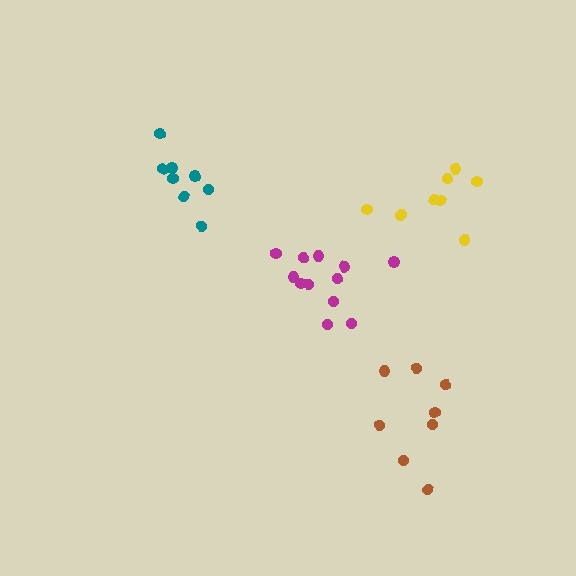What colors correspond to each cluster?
The clusters are colored: brown, teal, magenta, yellow.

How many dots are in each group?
Group 1: 8 dots, Group 2: 8 dots, Group 3: 12 dots, Group 4: 9 dots (37 total).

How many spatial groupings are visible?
There are 4 spatial groupings.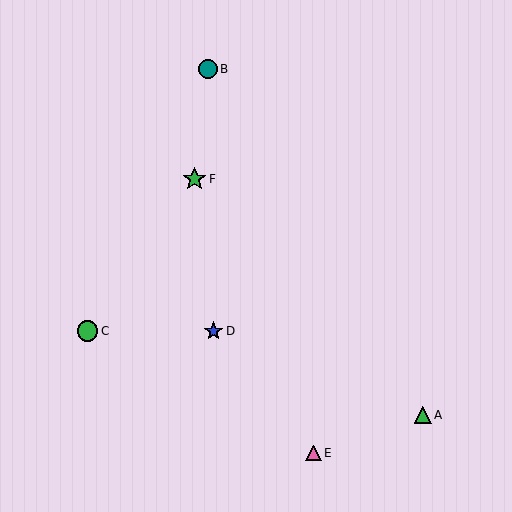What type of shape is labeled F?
Shape F is a green star.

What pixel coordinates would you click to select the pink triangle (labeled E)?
Click at (313, 453) to select the pink triangle E.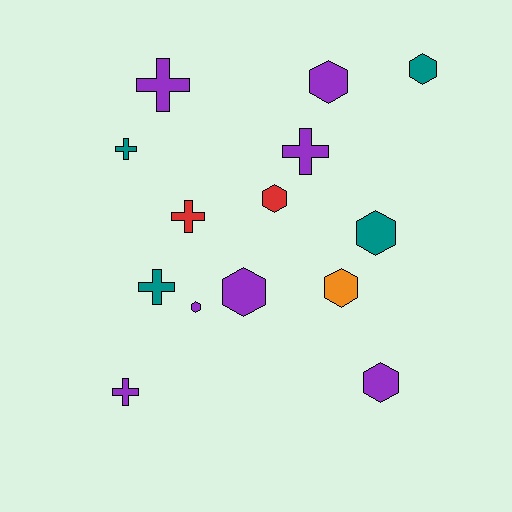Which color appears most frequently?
Purple, with 7 objects.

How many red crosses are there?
There is 1 red cross.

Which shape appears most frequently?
Hexagon, with 8 objects.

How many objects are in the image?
There are 14 objects.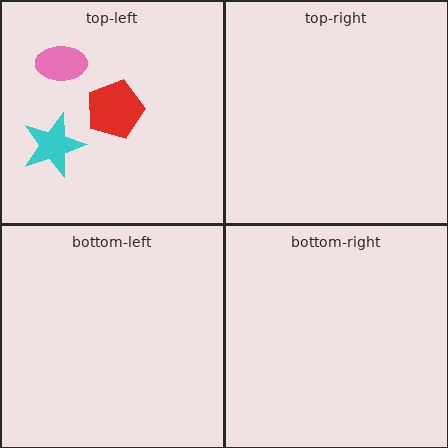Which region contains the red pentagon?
The top-left region.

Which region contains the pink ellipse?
The top-left region.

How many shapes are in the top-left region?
3.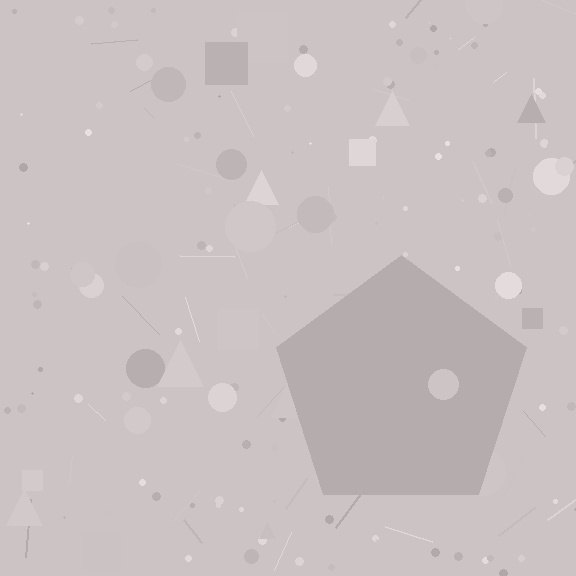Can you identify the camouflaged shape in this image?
The camouflaged shape is a pentagon.